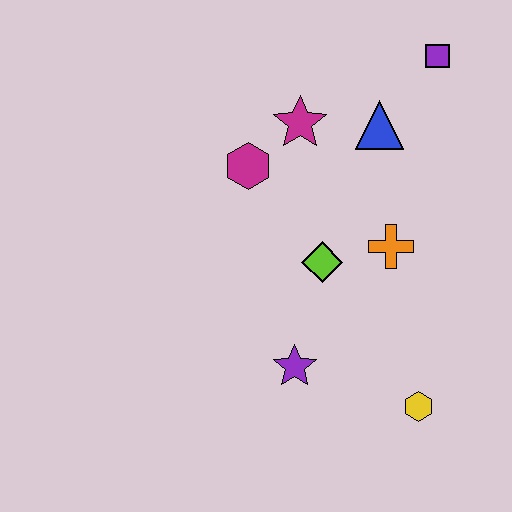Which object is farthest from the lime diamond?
The purple square is farthest from the lime diamond.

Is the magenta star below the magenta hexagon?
No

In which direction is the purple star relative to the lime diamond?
The purple star is below the lime diamond.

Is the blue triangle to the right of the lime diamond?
Yes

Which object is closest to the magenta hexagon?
The magenta star is closest to the magenta hexagon.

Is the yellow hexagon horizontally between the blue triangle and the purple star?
No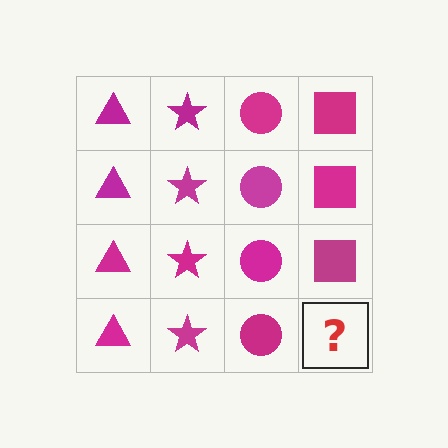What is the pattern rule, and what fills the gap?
The rule is that each column has a consistent shape. The gap should be filled with a magenta square.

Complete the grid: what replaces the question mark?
The question mark should be replaced with a magenta square.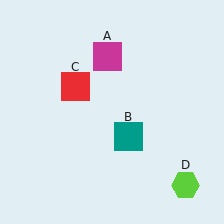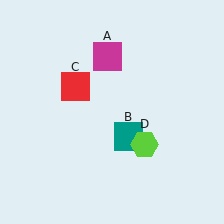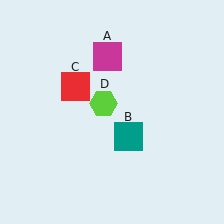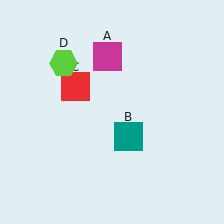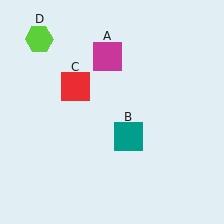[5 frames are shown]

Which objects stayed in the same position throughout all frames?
Magenta square (object A) and teal square (object B) and red square (object C) remained stationary.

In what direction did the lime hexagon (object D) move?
The lime hexagon (object D) moved up and to the left.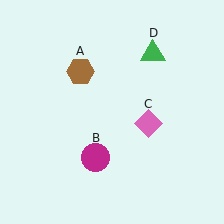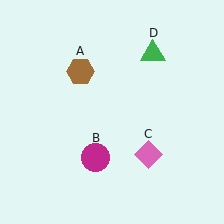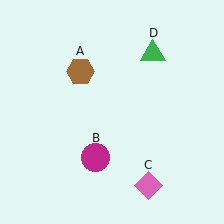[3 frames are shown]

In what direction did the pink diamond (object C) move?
The pink diamond (object C) moved down.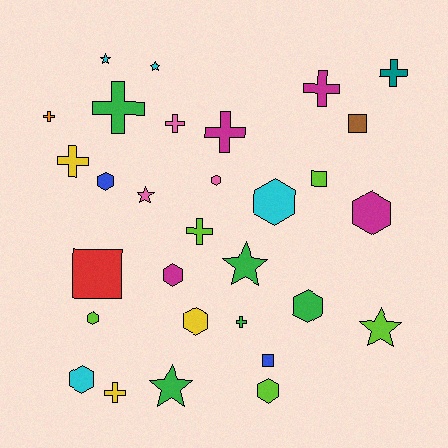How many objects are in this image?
There are 30 objects.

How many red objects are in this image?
There is 1 red object.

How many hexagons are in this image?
There are 10 hexagons.